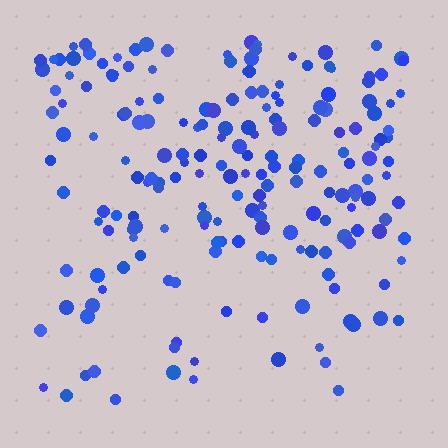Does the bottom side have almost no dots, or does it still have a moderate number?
Still a moderate number, just noticeably fewer than the top.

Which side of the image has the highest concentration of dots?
The top.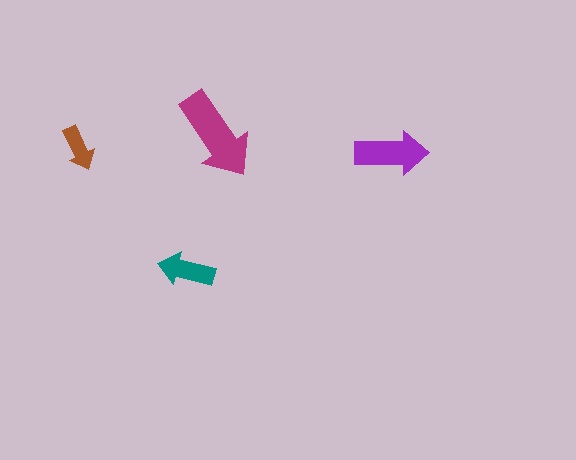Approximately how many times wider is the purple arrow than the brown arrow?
About 1.5 times wider.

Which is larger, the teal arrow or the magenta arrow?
The magenta one.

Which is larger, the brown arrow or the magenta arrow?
The magenta one.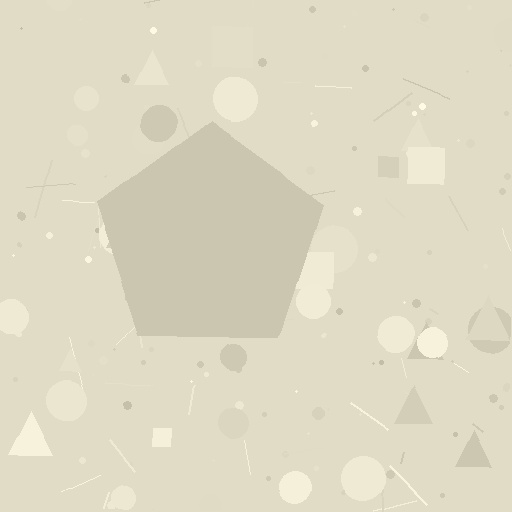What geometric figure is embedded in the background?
A pentagon is embedded in the background.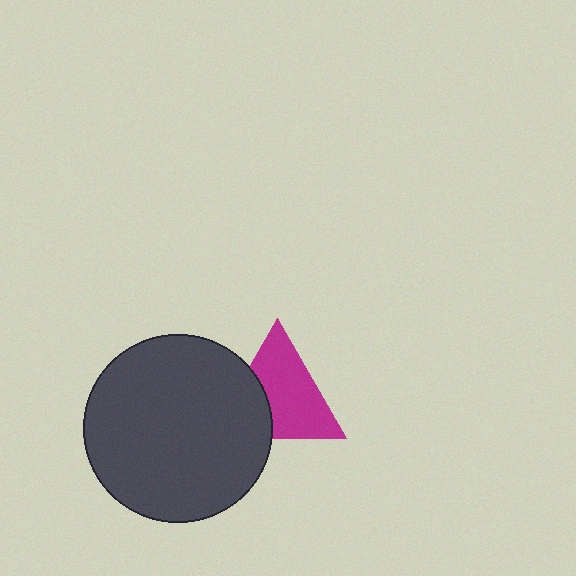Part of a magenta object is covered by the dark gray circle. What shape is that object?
It is a triangle.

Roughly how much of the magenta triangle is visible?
Most of it is visible (roughly 67%).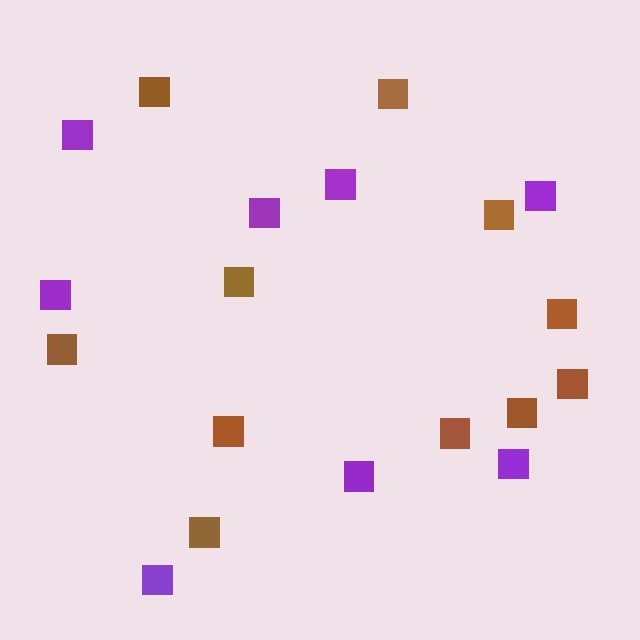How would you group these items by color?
There are 2 groups: one group of brown squares (11) and one group of purple squares (8).